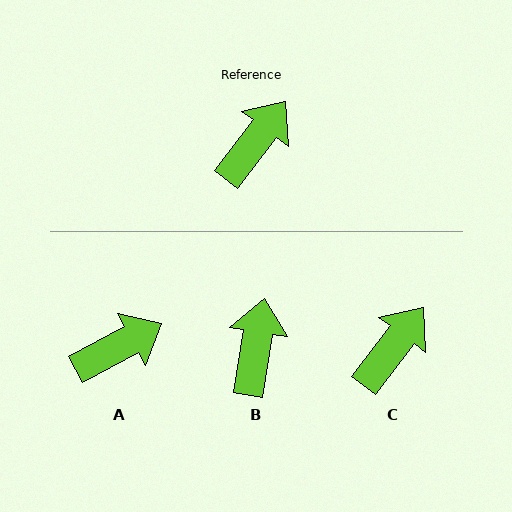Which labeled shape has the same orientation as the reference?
C.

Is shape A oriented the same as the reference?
No, it is off by about 24 degrees.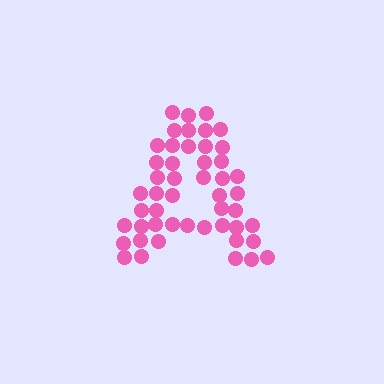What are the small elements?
The small elements are circles.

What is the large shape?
The large shape is the letter A.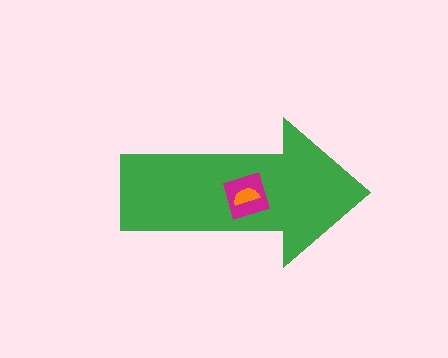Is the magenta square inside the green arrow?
Yes.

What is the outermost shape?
The green arrow.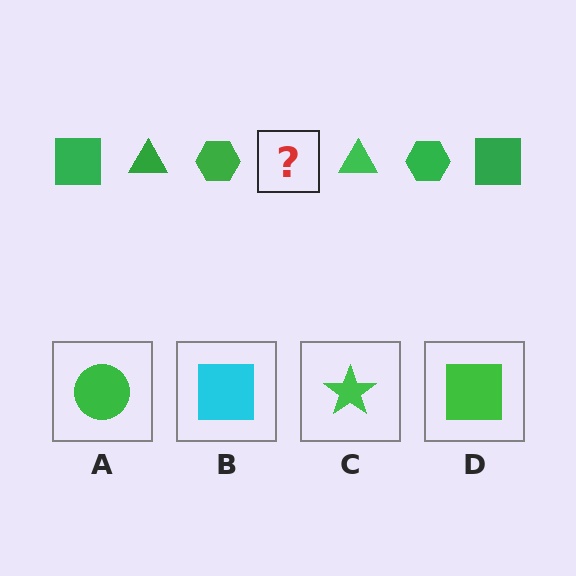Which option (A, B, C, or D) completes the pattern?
D.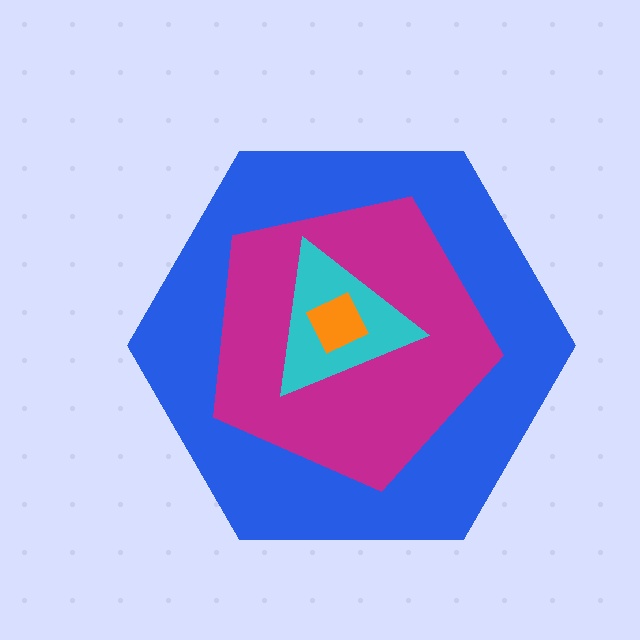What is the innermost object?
The orange square.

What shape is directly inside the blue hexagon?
The magenta pentagon.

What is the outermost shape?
The blue hexagon.